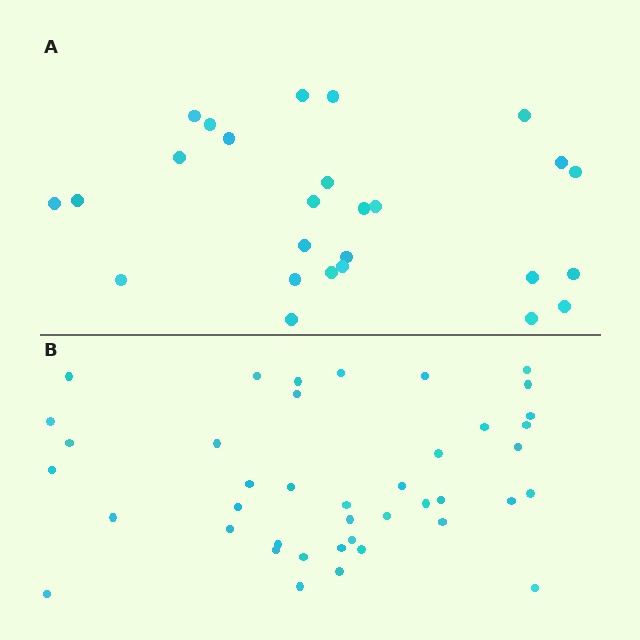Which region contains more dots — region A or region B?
Region B (the bottom region) has more dots.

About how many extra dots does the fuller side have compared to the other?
Region B has approximately 15 more dots than region A.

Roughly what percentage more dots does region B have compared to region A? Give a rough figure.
About 60% more.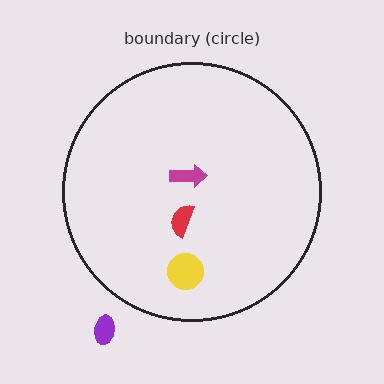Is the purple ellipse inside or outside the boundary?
Outside.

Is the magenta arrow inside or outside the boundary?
Inside.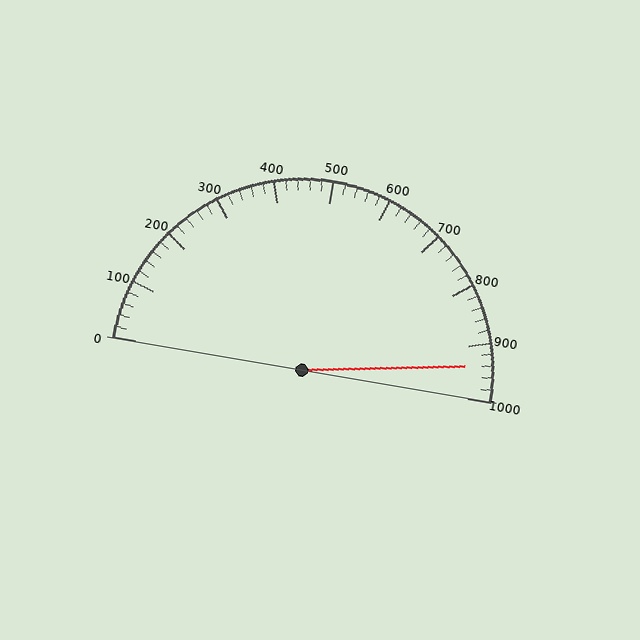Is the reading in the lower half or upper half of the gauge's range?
The reading is in the upper half of the range (0 to 1000).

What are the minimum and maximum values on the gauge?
The gauge ranges from 0 to 1000.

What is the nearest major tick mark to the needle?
The nearest major tick mark is 900.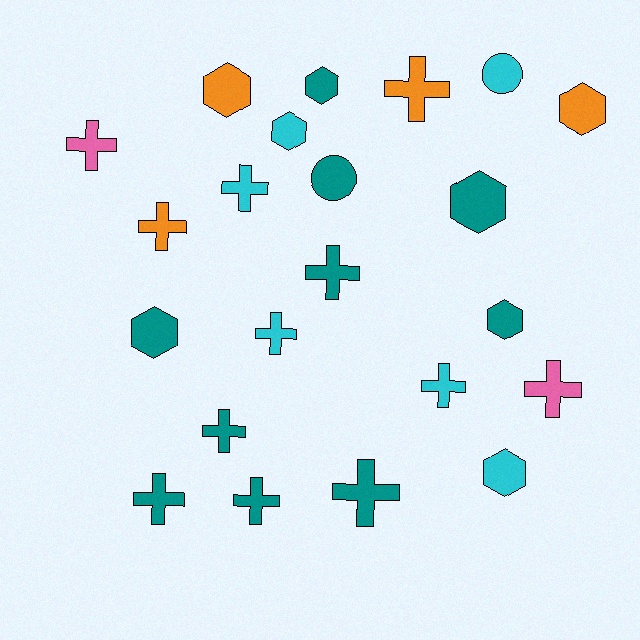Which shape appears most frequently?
Cross, with 12 objects.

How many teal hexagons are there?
There are 4 teal hexagons.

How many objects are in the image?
There are 22 objects.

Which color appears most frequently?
Teal, with 10 objects.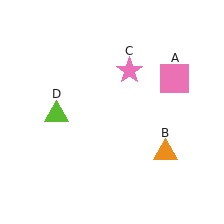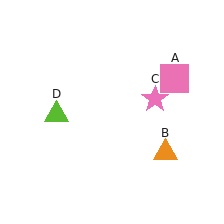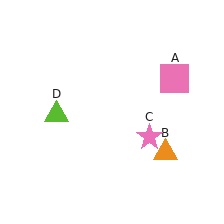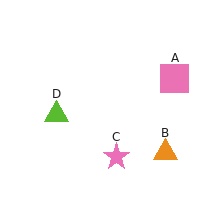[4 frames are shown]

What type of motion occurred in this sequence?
The pink star (object C) rotated clockwise around the center of the scene.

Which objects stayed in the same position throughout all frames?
Pink square (object A) and orange triangle (object B) and lime triangle (object D) remained stationary.